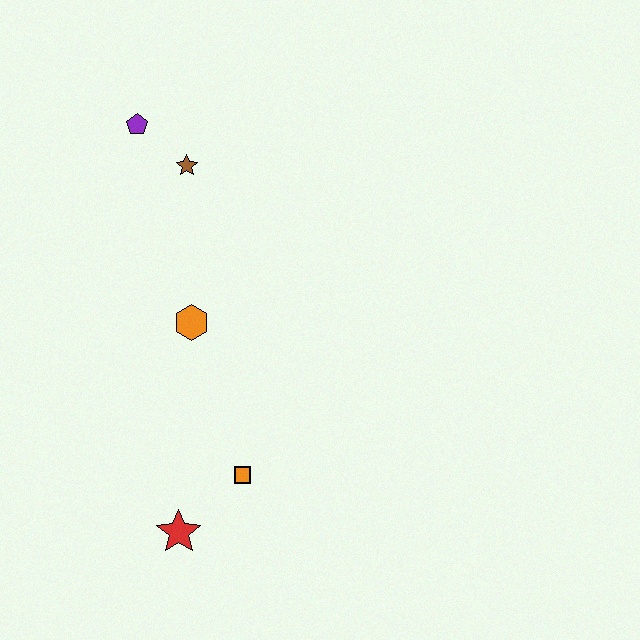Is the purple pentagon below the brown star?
No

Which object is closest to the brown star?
The purple pentagon is closest to the brown star.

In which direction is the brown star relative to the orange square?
The brown star is above the orange square.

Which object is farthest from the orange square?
The purple pentagon is farthest from the orange square.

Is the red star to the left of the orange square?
Yes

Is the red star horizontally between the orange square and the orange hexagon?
No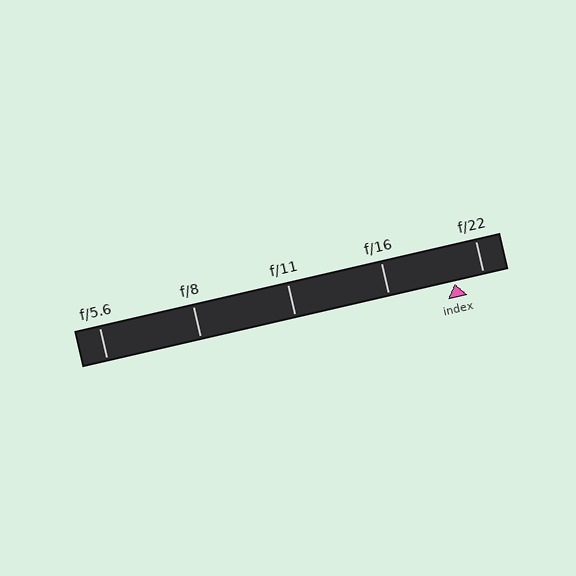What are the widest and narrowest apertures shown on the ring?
The widest aperture shown is f/5.6 and the narrowest is f/22.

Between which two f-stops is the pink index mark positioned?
The index mark is between f/16 and f/22.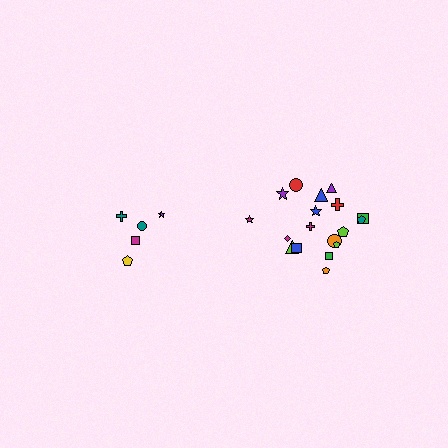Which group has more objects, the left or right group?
The right group.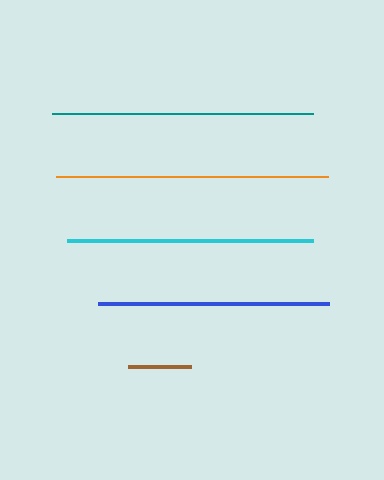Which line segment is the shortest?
The brown line is the shortest at approximately 63 pixels.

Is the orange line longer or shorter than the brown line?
The orange line is longer than the brown line.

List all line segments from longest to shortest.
From longest to shortest: orange, teal, cyan, blue, brown.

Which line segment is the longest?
The orange line is the longest at approximately 272 pixels.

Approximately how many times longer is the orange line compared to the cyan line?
The orange line is approximately 1.1 times the length of the cyan line.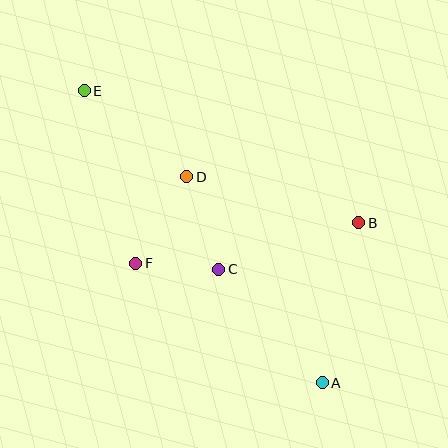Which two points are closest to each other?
Points C and F are closest to each other.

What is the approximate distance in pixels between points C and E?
The distance between C and E is approximately 224 pixels.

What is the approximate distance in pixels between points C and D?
The distance between C and D is approximately 98 pixels.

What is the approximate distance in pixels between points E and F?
The distance between E and F is approximately 180 pixels.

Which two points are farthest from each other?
Points A and E are farthest from each other.